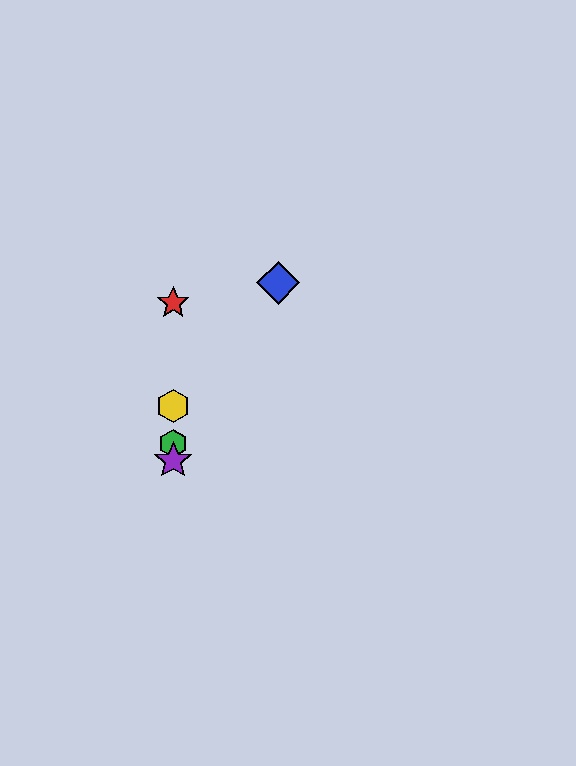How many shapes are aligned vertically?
4 shapes (the red star, the green hexagon, the yellow hexagon, the purple star) are aligned vertically.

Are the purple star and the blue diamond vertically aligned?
No, the purple star is at x≈173 and the blue diamond is at x≈278.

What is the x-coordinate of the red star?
The red star is at x≈173.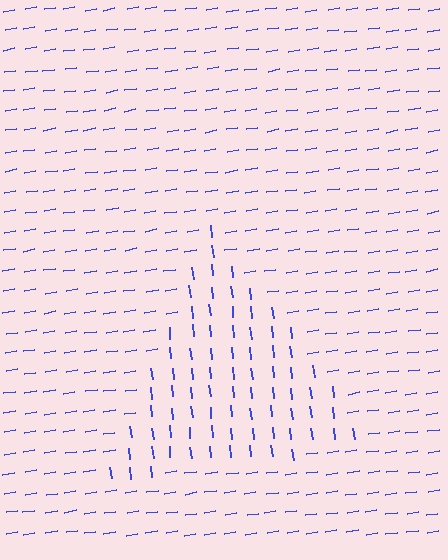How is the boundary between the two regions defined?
The boundary is defined purely by a change in line orientation (approximately 88 degrees difference). All lines are the same color and thickness.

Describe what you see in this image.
The image is filled with small blue line segments. A triangle region in the image has lines oriented differently from the surrounding lines, creating a visible texture boundary.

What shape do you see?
I see a triangle.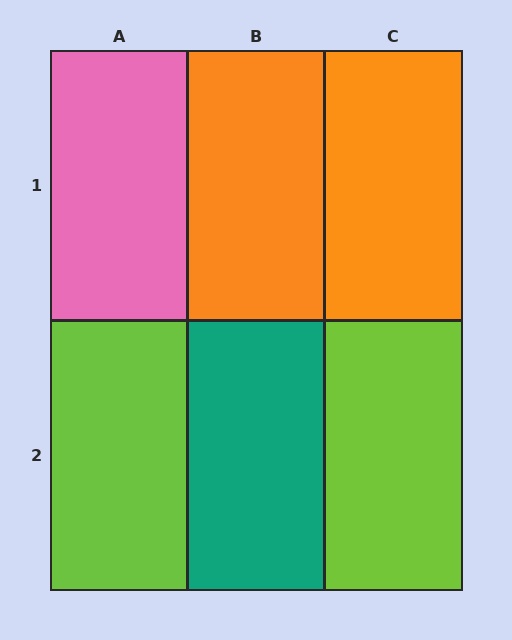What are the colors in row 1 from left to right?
Pink, orange, orange.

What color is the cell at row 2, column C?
Lime.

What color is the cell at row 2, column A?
Lime.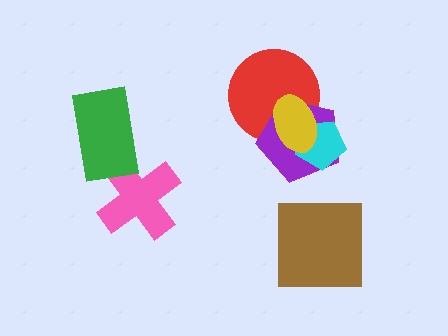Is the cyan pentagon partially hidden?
Yes, it is partially covered by another shape.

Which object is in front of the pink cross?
The green rectangle is in front of the pink cross.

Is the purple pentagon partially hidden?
Yes, it is partially covered by another shape.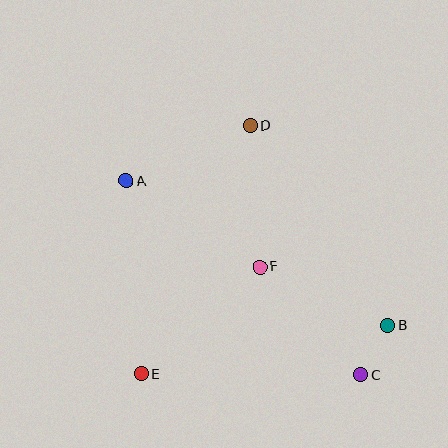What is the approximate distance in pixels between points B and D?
The distance between B and D is approximately 243 pixels.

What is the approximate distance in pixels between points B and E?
The distance between B and E is approximately 252 pixels.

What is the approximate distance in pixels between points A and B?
The distance between A and B is approximately 299 pixels.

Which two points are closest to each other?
Points B and C are closest to each other.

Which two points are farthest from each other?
Points A and C are farthest from each other.